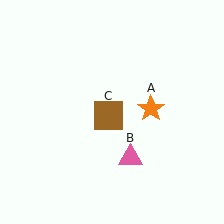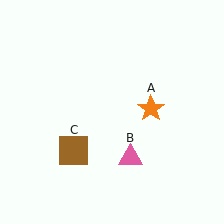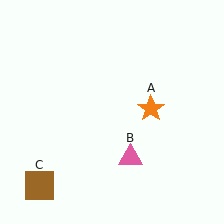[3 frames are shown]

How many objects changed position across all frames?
1 object changed position: brown square (object C).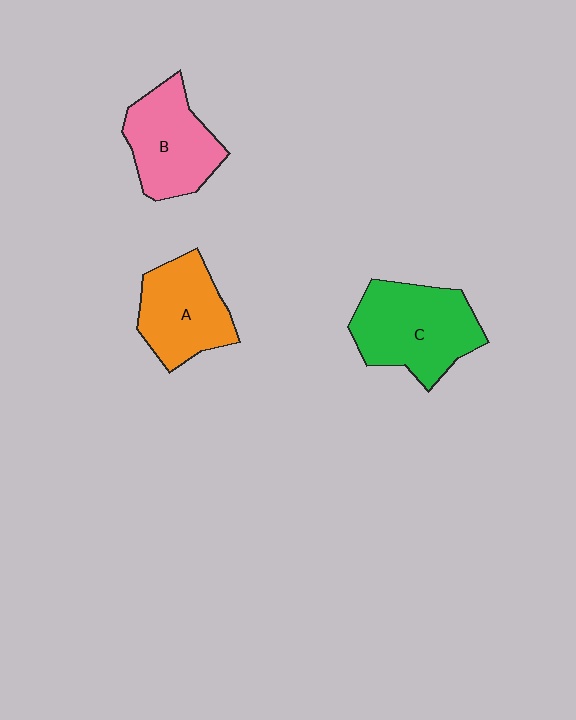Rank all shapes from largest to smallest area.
From largest to smallest: C (green), B (pink), A (orange).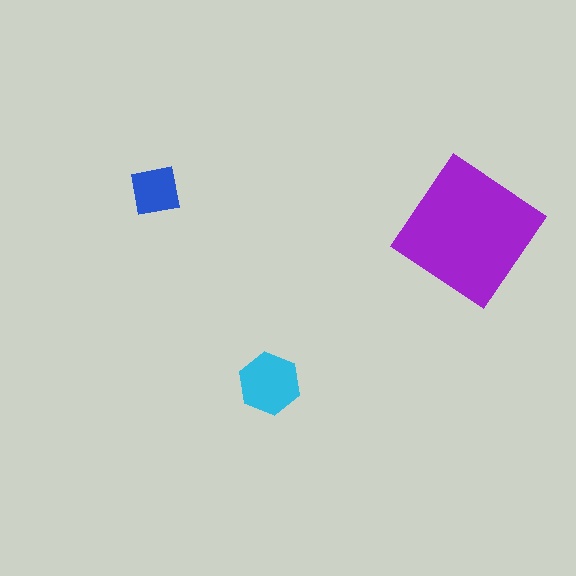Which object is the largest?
The purple diamond.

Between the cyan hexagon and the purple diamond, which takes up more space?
The purple diamond.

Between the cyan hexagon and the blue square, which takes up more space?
The cyan hexagon.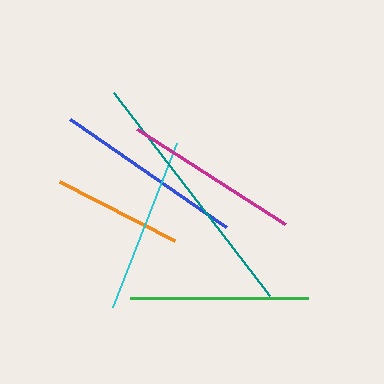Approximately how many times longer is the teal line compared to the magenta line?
The teal line is approximately 1.4 times the length of the magenta line.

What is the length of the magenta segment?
The magenta segment is approximately 176 pixels long.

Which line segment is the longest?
The teal line is the longest at approximately 255 pixels.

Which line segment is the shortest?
The orange line is the shortest at approximately 129 pixels.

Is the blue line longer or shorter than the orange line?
The blue line is longer than the orange line.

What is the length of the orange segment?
The orange segment is approximately 129 pixels long.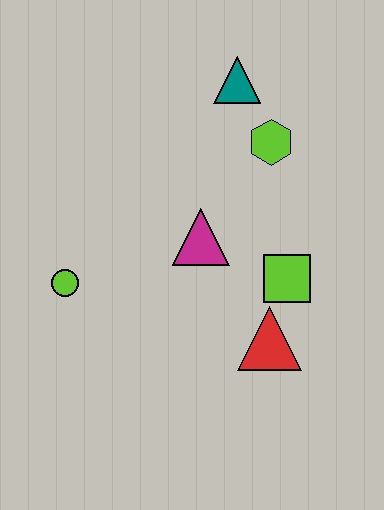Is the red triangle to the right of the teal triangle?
Yes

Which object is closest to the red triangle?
The lime square is closest to the red triangle.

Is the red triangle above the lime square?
No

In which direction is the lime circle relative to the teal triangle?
The lime circle is below the teal triangle.